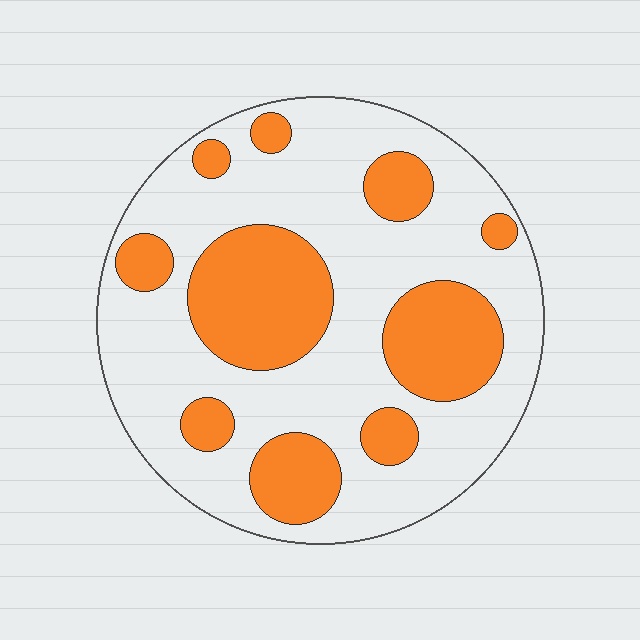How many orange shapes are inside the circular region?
10.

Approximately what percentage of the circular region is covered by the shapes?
Approximately 30%.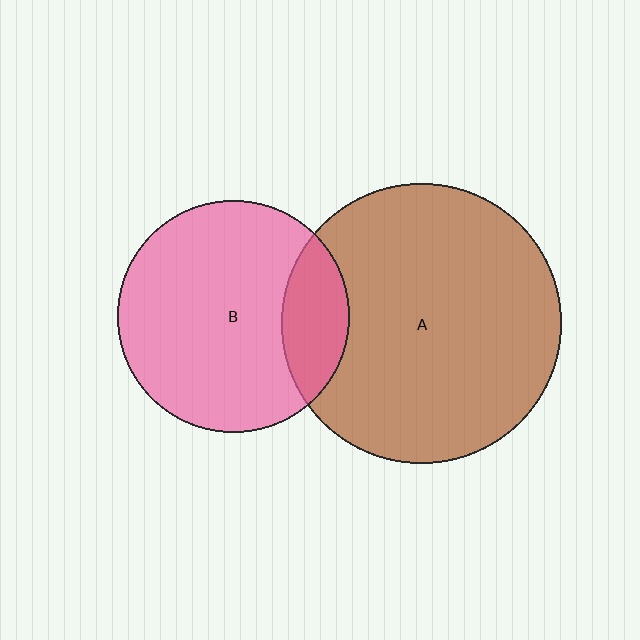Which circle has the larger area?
Circle A (brown).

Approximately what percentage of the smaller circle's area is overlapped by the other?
Approximately 20%.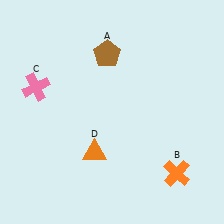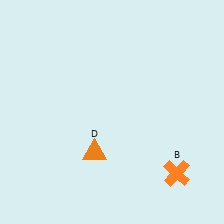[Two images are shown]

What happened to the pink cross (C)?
The pink cross (C) was removed in Image 2. It was in the top-left area of Image 1.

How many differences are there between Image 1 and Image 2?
There are 2 differences between the two images.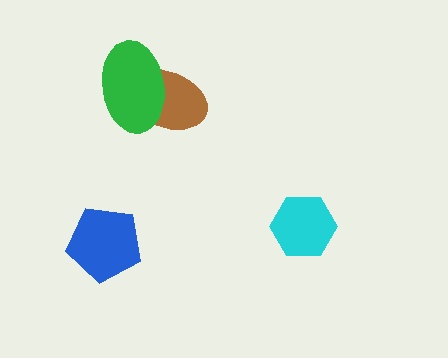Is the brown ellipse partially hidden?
Yes, it is partially covered by another shape.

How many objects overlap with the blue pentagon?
0 objects overlap with the blue pentagon.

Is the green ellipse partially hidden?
No, no other shape covers it.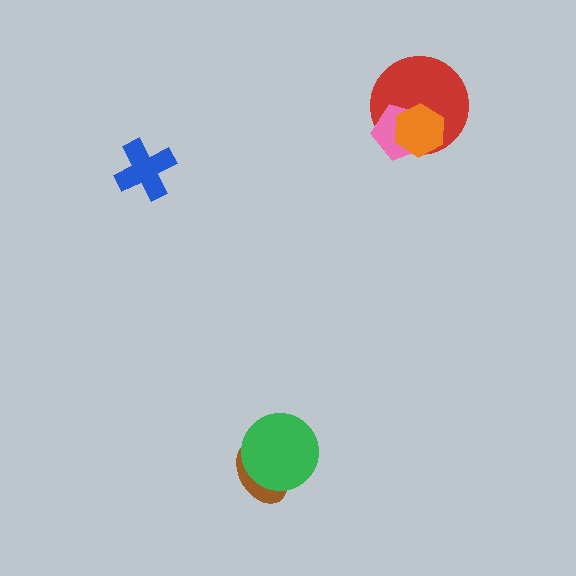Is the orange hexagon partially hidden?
No, no other shape covers it.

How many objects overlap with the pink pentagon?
2 objects overlap with the pink pentagon.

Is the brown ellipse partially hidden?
Yes, it is partially covered by another shape.